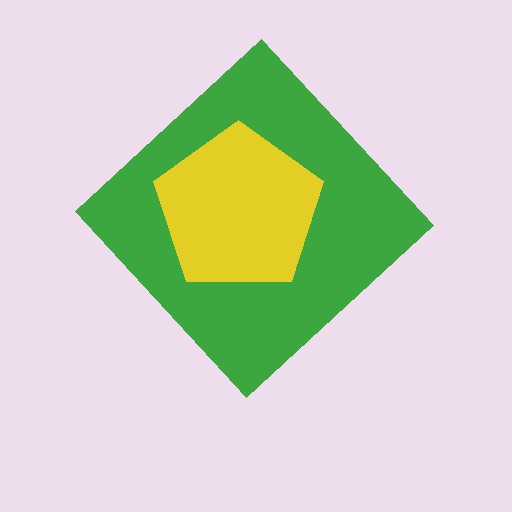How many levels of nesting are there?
2.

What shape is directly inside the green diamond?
The yellow pentagon.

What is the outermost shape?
The green diamond.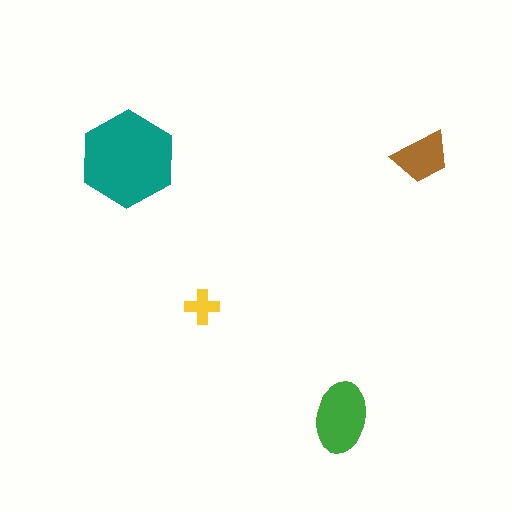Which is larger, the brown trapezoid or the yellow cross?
The brown trapezoid.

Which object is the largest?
The teal hexagon.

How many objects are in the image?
There are 4 objects in the image.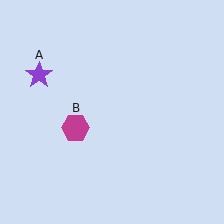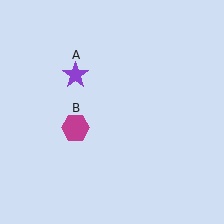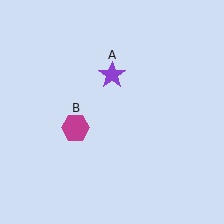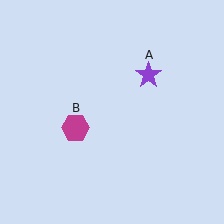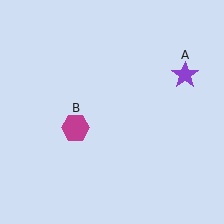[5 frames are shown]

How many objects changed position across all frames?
1 object changed position: purple star (object A).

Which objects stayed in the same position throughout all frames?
Magenta hexagon (object B) remained stationary.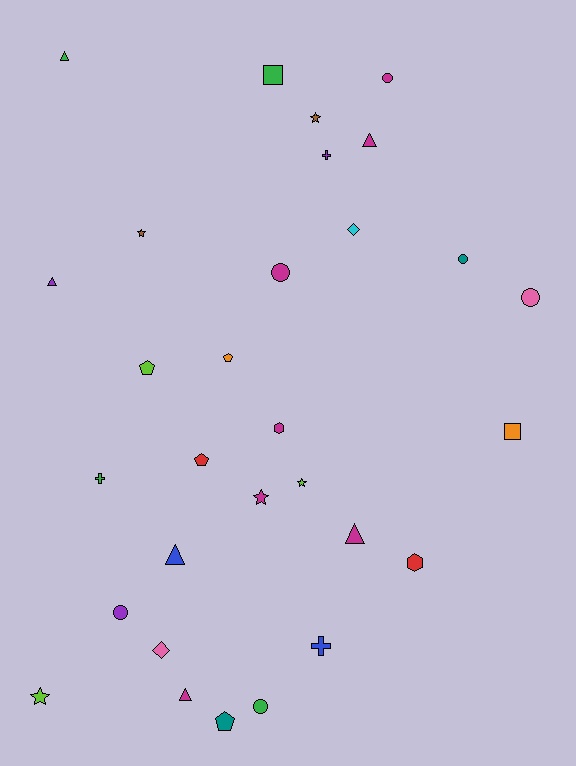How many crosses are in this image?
There are 3 crosses.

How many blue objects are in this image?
There are 2 blue objects.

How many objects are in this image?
There are 30 objects.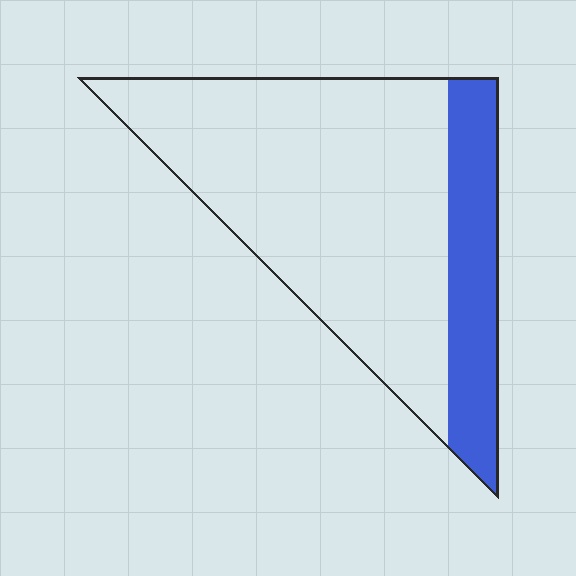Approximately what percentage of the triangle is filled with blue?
Approximately 25%.